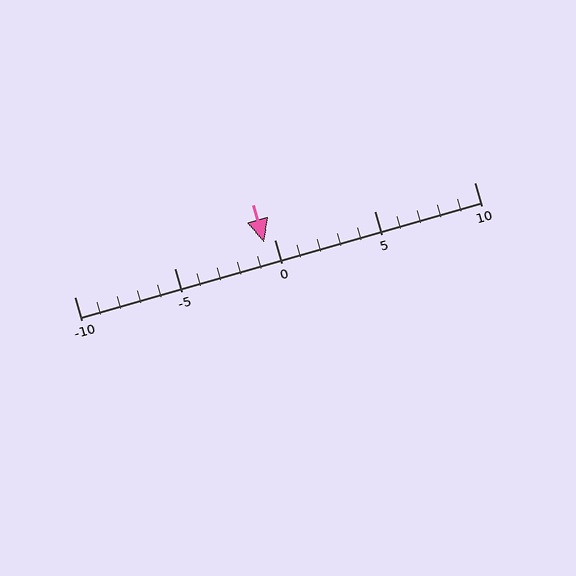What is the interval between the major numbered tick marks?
The major tick marks are spaced 5 units apart.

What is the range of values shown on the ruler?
The ruler shows values from -10 to 10.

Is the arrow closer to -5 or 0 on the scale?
The arrow is closer to 0.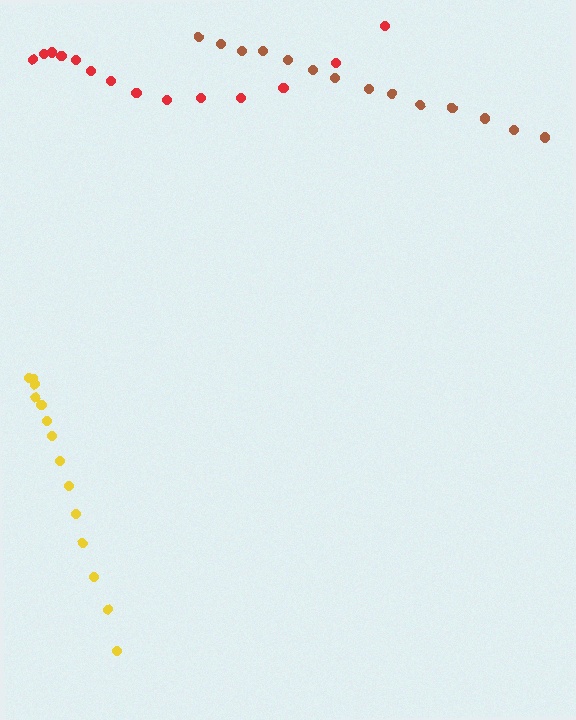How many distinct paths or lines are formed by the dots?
There are 3 distinct paths.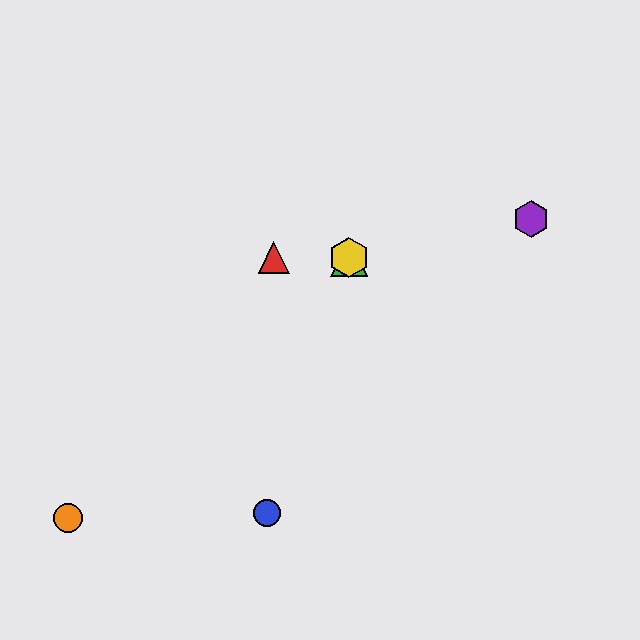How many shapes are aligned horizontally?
3 shapes (the red triangle, the green triangle, the yellow hexagon) are aligned horizontally.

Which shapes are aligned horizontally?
The red triangle, the green triangle, the yellow hexagon are aligned horizontally.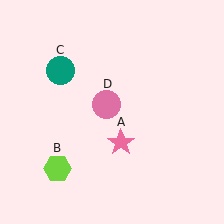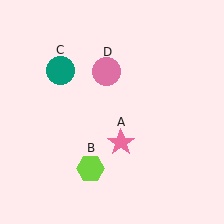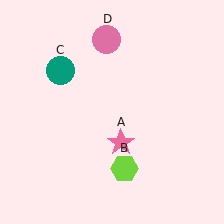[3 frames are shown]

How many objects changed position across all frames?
2 objects changed position: lime hexagon (object B), pink circle (object D).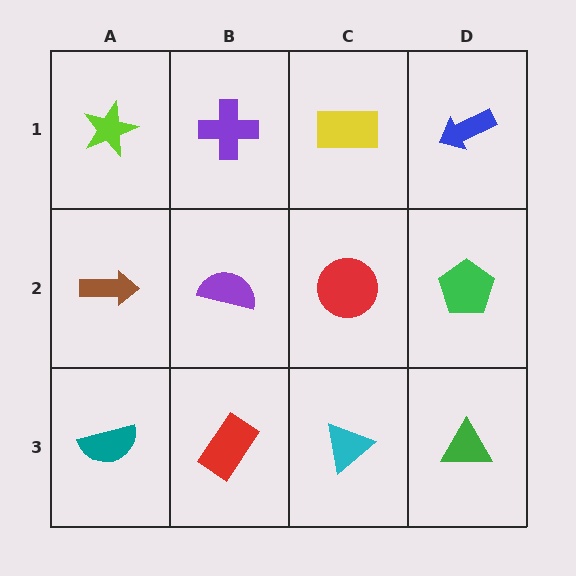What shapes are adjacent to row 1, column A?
A brown arrow (row 2, column A), a purple cross (row 1, column B).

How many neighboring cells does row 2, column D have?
3.